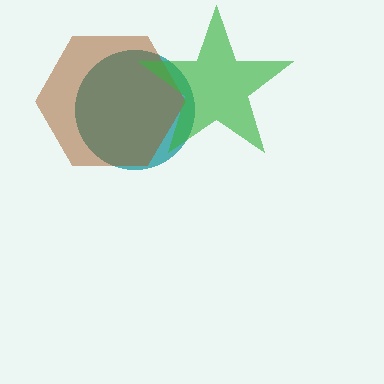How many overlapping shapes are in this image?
There are 3 overlapping shapes in the image.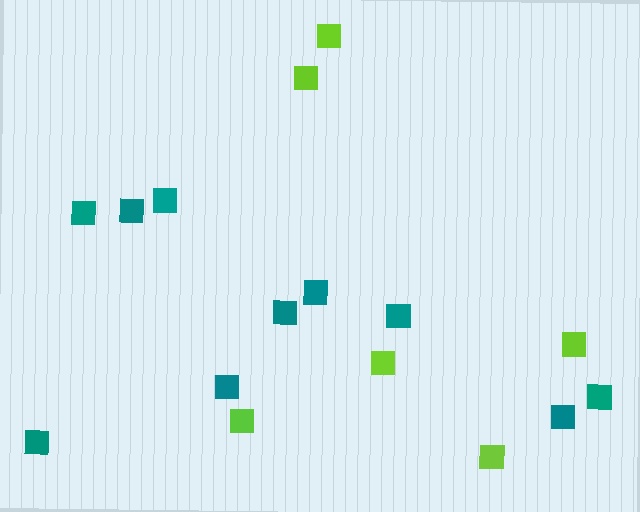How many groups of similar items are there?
There are 2 groups: one group of teal squares (10) and one group of lime squares (6).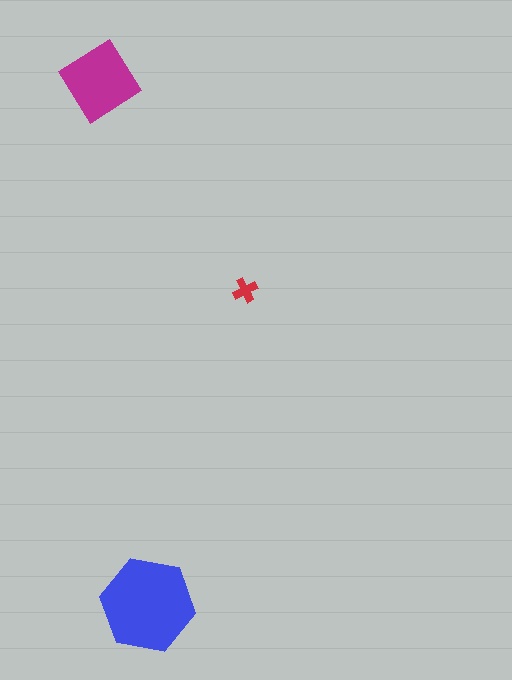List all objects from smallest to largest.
The red cross, the magenta diamond, the blue hexagon.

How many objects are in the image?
There are 3 objects in the image.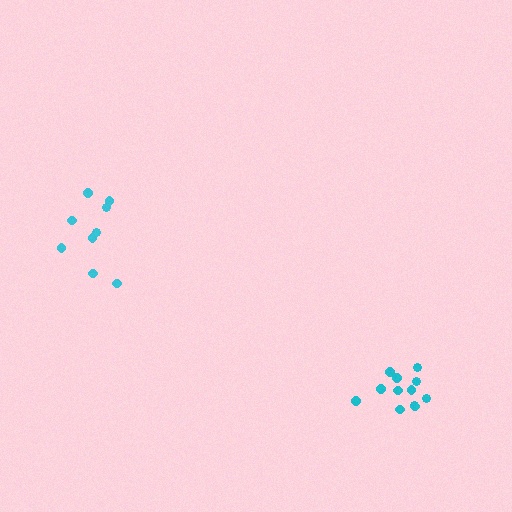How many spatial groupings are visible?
There are 2 spatial groupings.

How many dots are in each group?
Group 1: 9 dots, Group 2: 12 dots (21 total).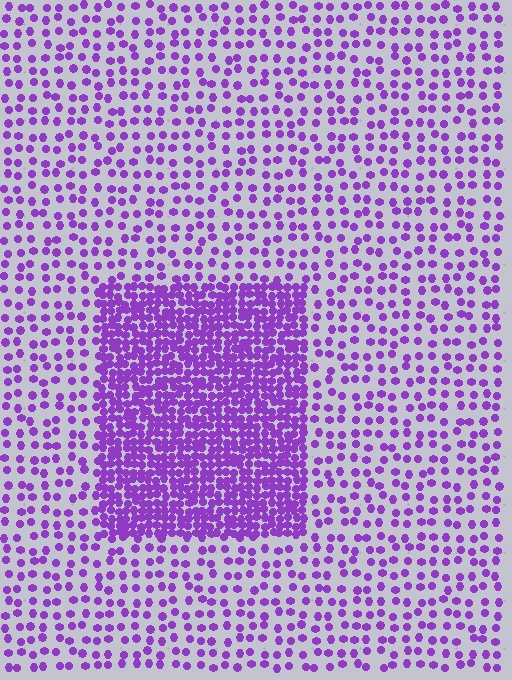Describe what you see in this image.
The image contains small purple elements arranged at two different densities. A rectangle-shaped region is visible where the elements are more densely packed than the surrounding area.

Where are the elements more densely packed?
The elements are more densely packed inside the rectangle boundary.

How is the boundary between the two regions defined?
The boundary is defined by a change in element density (approximately 2.8x ratio). All elements are the same color, size, and shape.